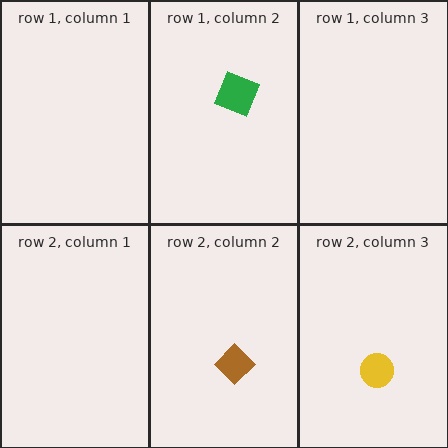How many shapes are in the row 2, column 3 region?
1.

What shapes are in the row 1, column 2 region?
The green square.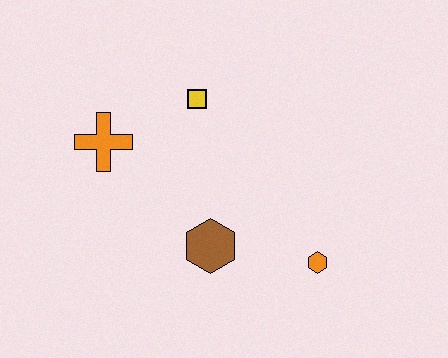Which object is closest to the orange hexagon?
The brown hexagon is closest to the orange hexagon.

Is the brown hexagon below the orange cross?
Yes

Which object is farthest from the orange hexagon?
The orange cross is farthest from the orange hexagon.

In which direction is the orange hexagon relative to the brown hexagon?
The orange hexagon is to the right of the brown hexagon.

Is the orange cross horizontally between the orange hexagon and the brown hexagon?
No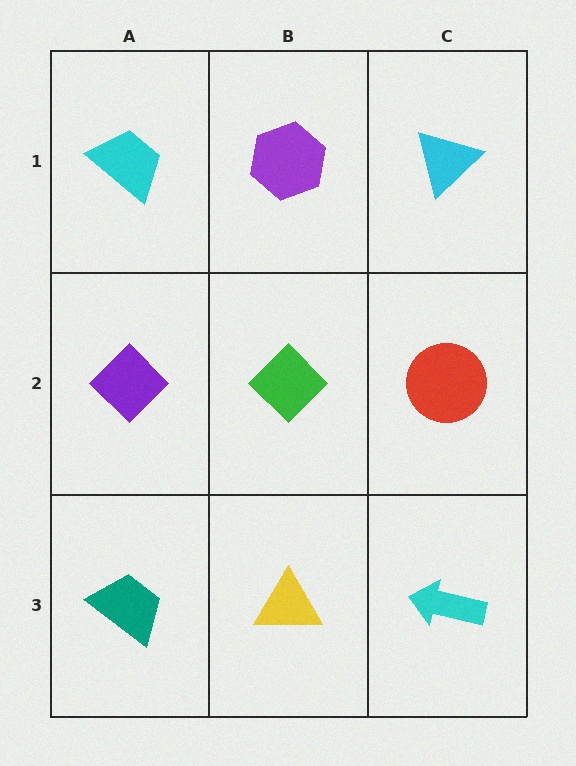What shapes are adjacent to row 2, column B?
A purple hexagon (row 1, column B), a yellow triangle (row 3, column B), a purple diamond (row 2, column A), a red circle (row 2, column C).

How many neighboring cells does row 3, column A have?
2.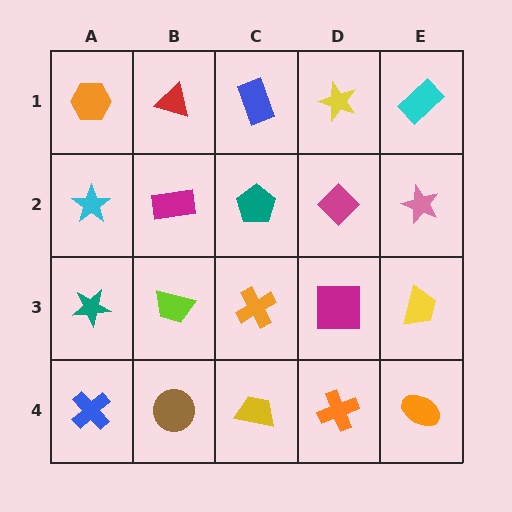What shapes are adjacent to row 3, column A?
A cyan star (row 2, column A), a blue cross (row 4, column A), a lime trapezoid (row 3, column B).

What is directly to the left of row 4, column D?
A yellow trapezoid.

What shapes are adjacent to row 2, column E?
A cyan rectangle (row 1, column E), a yellow trapezoid (row 3, column E), a magenta diamond (row 2, column D).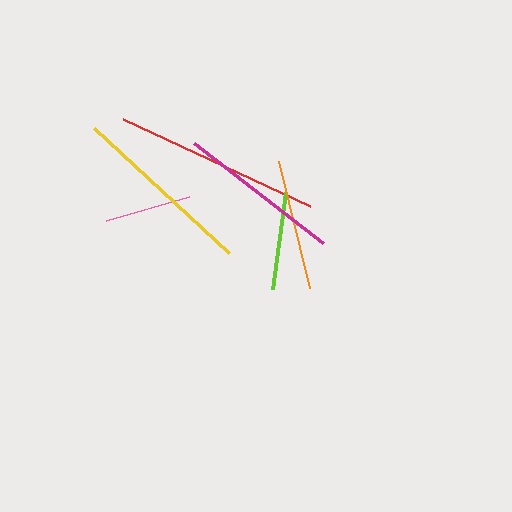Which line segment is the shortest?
The pink line is the shortest at approximately 87 pixels.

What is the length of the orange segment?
The orange segment is approximately 131 pixels long.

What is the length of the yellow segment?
The yellow segment is approximately 185 pixels long.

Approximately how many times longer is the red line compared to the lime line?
The red line is approximately 2.1 times the length of the lime line.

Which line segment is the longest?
The red line is the longest at approximately 207 pixels.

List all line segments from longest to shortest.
From longest to shortest: red, yellow, magenta, orange, lime, pink.